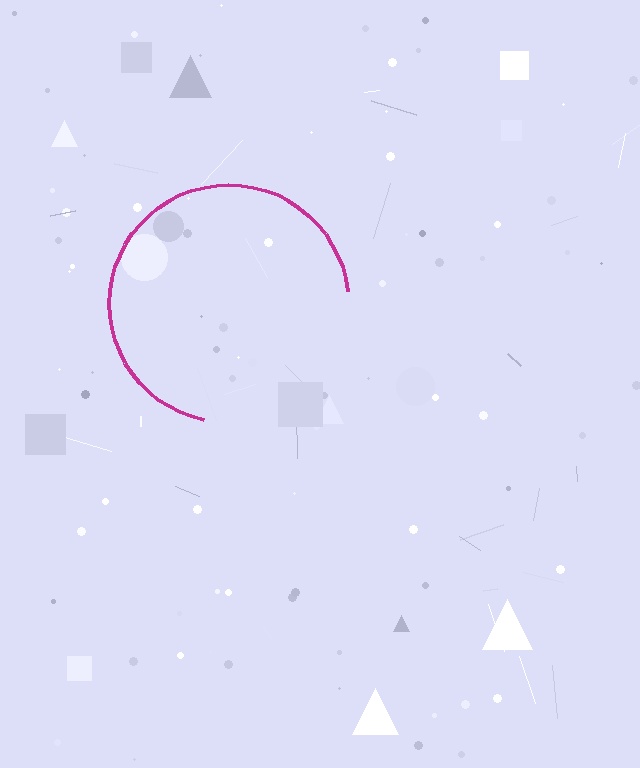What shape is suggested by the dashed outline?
The dashed outline suggests a circle.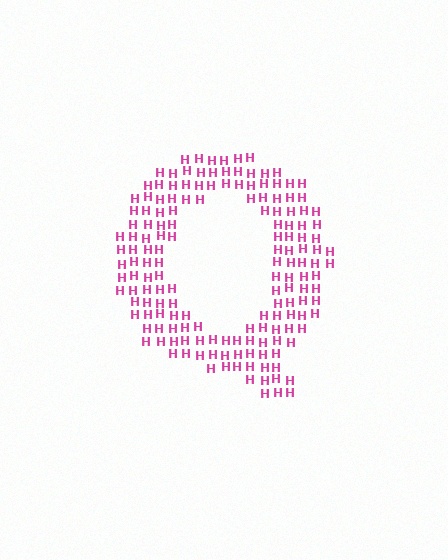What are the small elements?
The small elements are letter H's.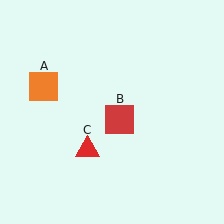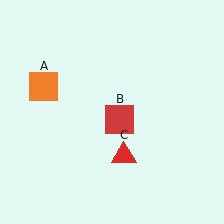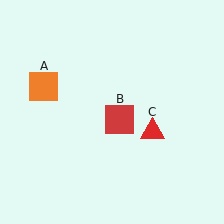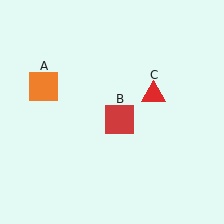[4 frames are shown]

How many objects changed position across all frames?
1 object changed position: red triangle (object C).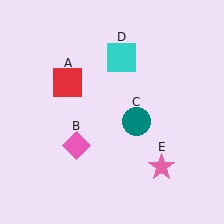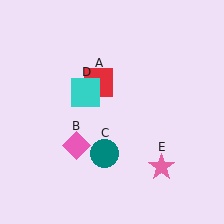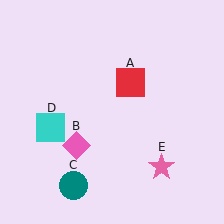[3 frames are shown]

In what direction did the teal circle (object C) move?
The teal circle (object C) moved down and to the left.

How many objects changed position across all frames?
3 objects changed position: red square (object A), teal circle (object C), cyan square (object D).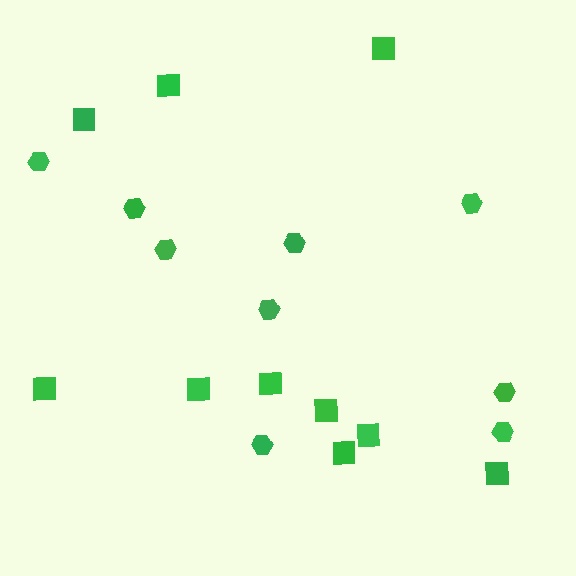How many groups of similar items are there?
There are 2 groups: one group of hexagons (9) and one group of squares (10).